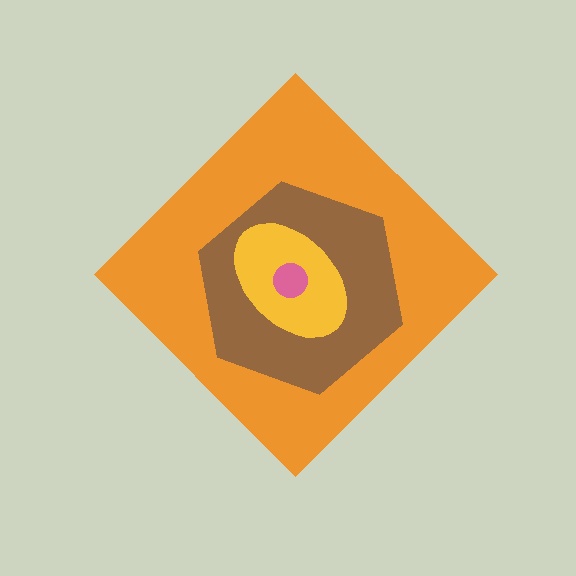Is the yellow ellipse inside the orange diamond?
Yes.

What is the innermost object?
The pink circle.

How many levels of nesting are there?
4.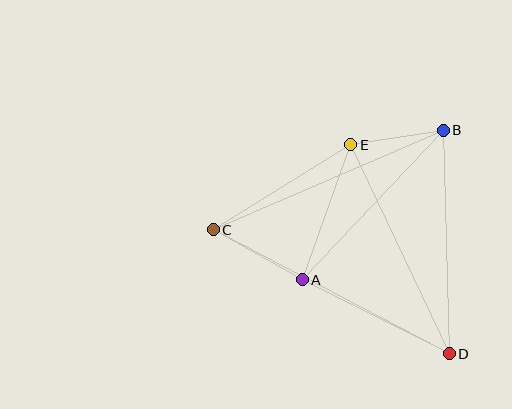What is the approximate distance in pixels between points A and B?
The distance between A and B is approximately 205 pixels.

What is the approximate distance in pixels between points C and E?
The distance between C and E is approximately 162 pixels.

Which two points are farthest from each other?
Points C and D are farthest from each other.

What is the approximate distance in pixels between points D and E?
The distance between D and E is approximately 231 pixels.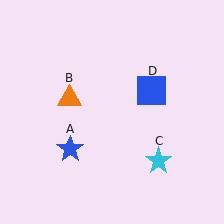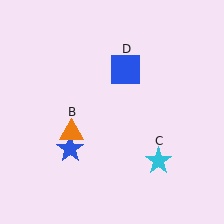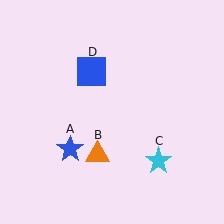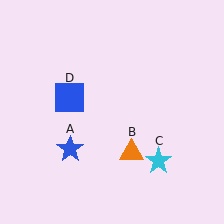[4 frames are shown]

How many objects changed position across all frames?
2 objects changed position: orange triangle (object B), blue square (object D).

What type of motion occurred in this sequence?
The orange triangle (object B), blue square (object D) rotated counterclockwise around the center of the scene.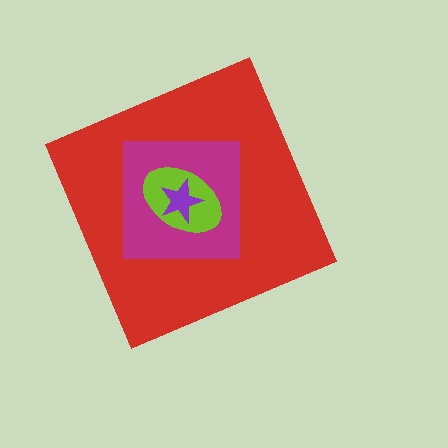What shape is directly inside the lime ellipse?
The purple star.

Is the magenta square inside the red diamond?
Yes.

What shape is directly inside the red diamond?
The magenta square.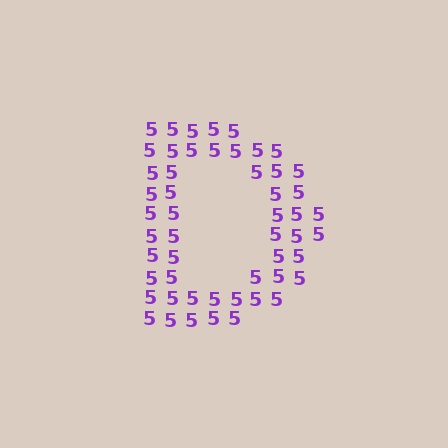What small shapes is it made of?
It is made of small digit 5's.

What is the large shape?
The large shape is the letter D.